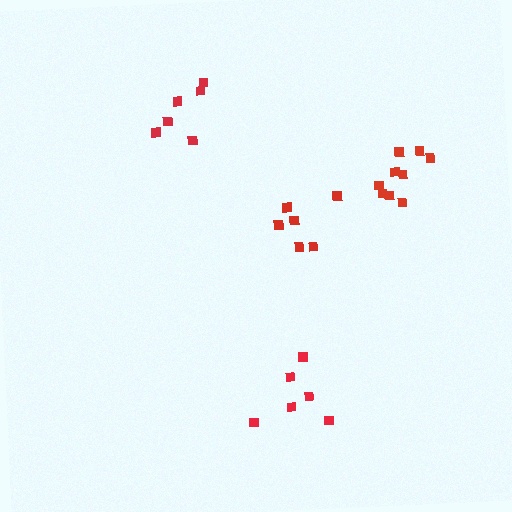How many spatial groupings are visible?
There are 4 spatial groupings.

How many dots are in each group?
Group 1: 6 dots, Group 2: 6 dots, Group 3: 10 dots, Group 4: 6 dots (28 total).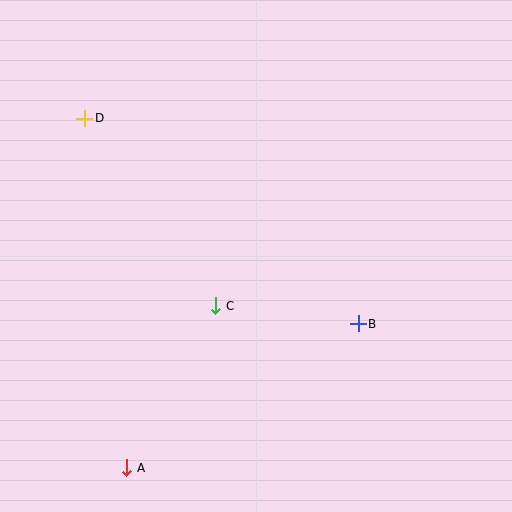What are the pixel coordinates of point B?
Point B is at (358, 324).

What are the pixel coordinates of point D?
Point D is at (85, 118).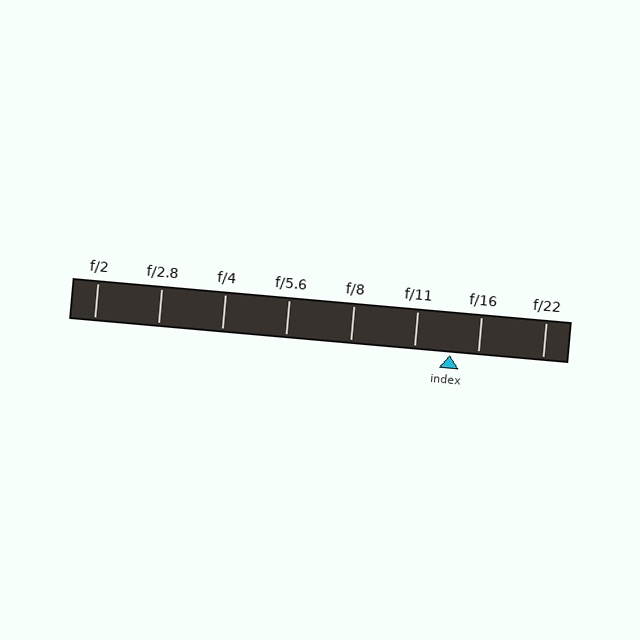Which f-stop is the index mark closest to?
The index mark is closest to f/16.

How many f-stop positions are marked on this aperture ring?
There are 8 f-stop positions marked.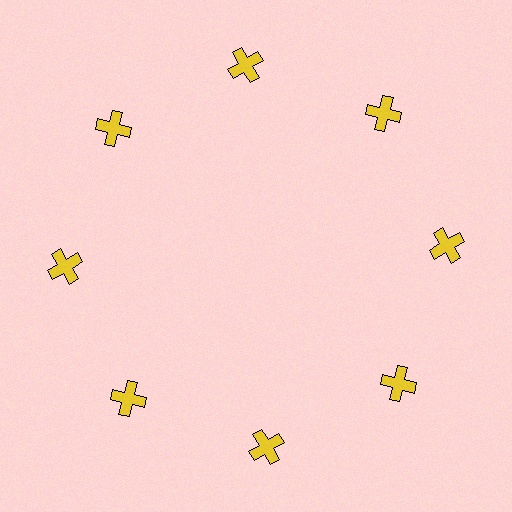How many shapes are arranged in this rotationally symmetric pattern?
There are 8 shapes, arranged in 8 groups of 1.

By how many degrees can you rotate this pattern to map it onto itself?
The pattern maps onto itself every 45 degrees of rotation.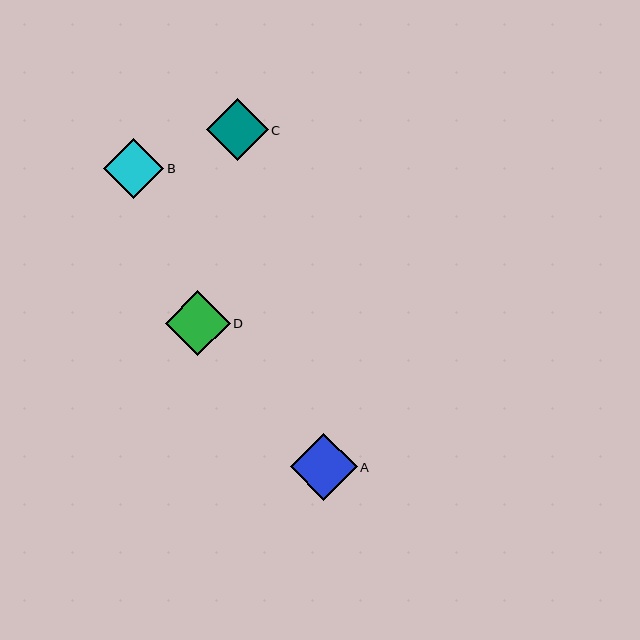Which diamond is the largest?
Diamond A is the largest with a size of approximately 66 pixels.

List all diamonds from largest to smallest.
From largest to smallest: A, D, C, B.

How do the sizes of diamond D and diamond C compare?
Diamond D and diamond C are approximately the same size.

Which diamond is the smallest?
Diamond B is the smallest with a size of approximately 60 pixels.